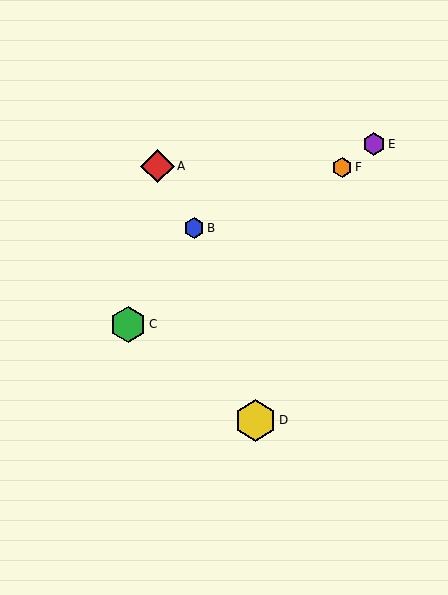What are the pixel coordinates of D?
Object D is at (255, 420).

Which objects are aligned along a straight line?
Objects C, E, F are aligned along a straight line.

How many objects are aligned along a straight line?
3 objects (C, E, F) are aligned along a straight line.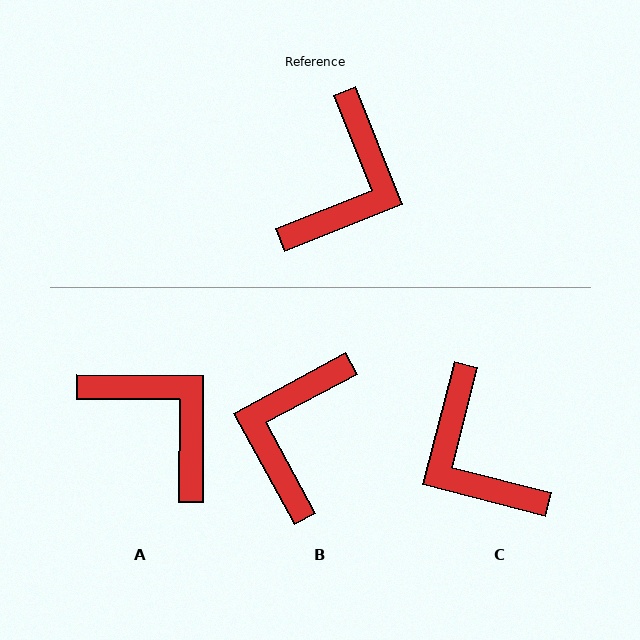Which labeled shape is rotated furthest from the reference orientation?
B, about 173 degrees away.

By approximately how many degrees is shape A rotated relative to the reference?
Approximately 68 degrees counter-clockwise.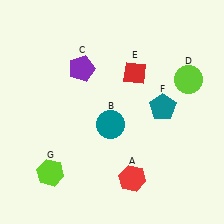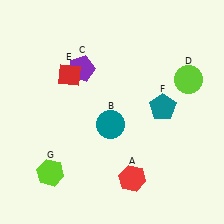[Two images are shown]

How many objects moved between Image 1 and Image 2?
1 object moved between the two images.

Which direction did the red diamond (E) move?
The red diamond (E) moved left.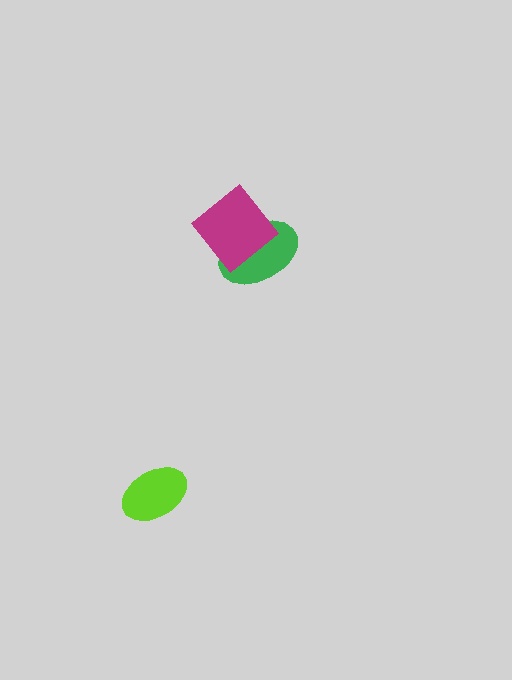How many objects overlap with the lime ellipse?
0 objects overlap with the lime ellipse.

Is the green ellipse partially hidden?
Yes, it is partially covered by another shape.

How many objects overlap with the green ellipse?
1 object overlaps with the green ellipse.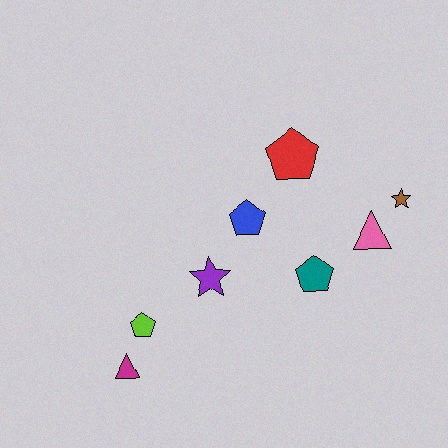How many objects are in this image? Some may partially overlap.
There are 8 objects.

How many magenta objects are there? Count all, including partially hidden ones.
There is 1 magenta object.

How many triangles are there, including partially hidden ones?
There are 2 triangles.